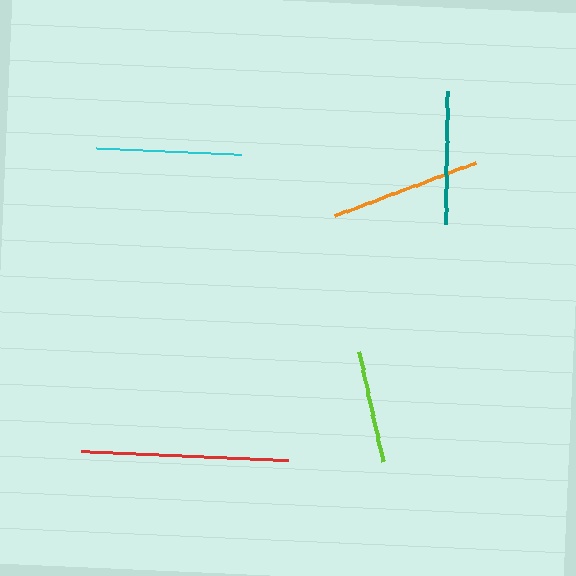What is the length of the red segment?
The red segment is approximately 208 pixels long.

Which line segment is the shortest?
The lime line is the shortest at approximately 113 pixels.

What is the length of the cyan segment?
The cyan segment is approximately 145 pixels long.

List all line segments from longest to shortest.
From longest to shortest: red, orange, cyan, teal, lime.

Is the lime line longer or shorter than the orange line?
The orange line is longer than the lime line.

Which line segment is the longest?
The red line is the longest at approximately 208 pixels.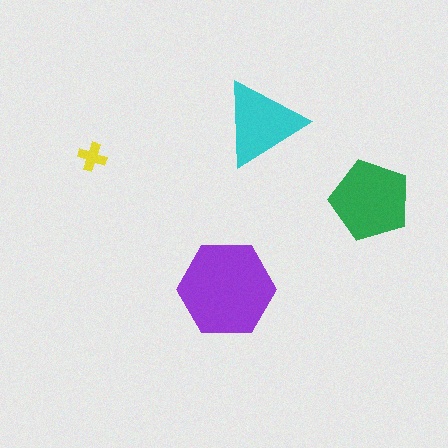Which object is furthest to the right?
The green pentagon is rightmost.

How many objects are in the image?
There are 4 objects in the image.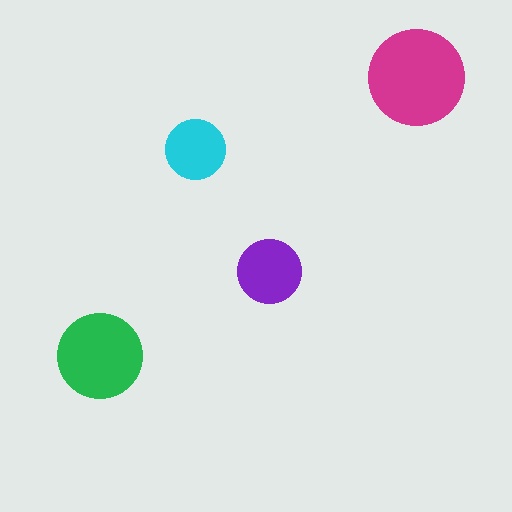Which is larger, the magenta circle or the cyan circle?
The magenta one.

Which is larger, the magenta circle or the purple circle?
The magenta one.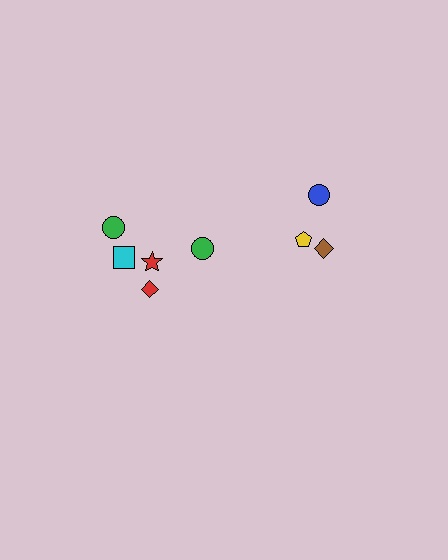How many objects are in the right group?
There are 3 objects.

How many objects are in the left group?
There are 5 objects.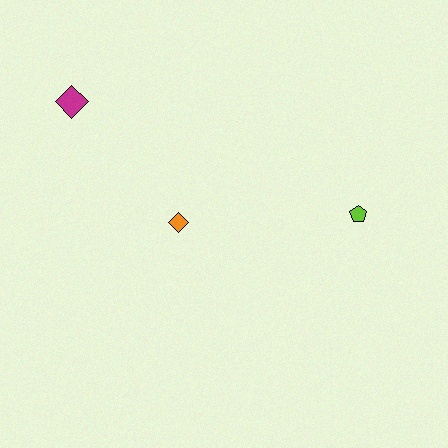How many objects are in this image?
There are 3 objects.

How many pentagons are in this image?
There is 1 pentagon.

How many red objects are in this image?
There are no red objects.